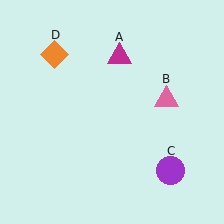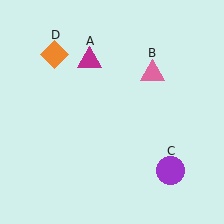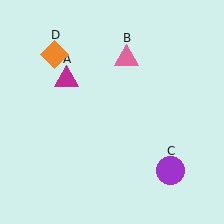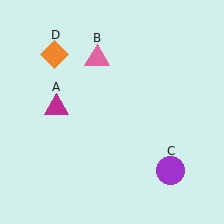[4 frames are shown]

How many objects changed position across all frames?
2 objects changed position: magenta triangle (object A), pink triangle (object B).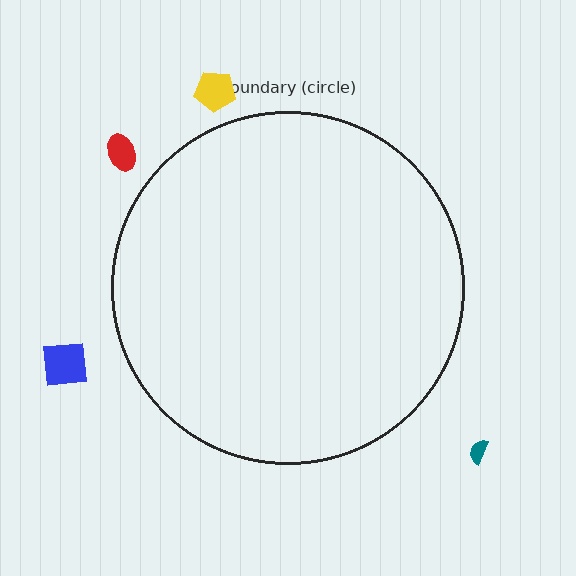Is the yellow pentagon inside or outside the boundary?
Outside.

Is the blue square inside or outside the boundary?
Outside.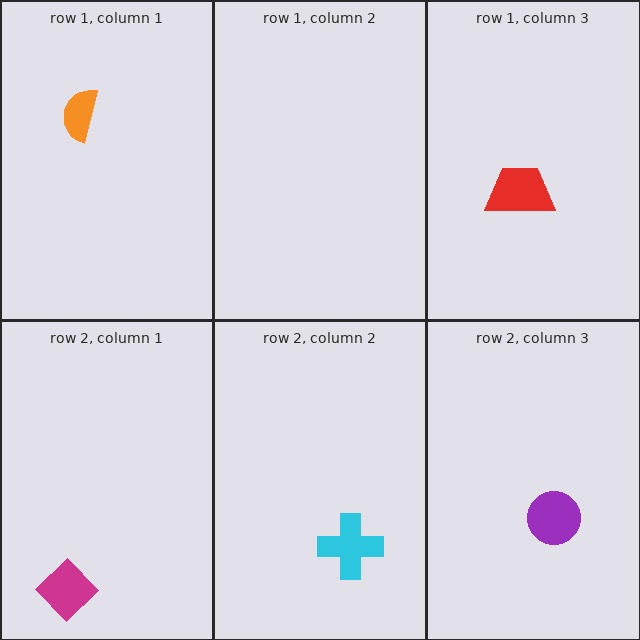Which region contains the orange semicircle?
The row 1, column 1 region.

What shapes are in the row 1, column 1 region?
The orange semicircle.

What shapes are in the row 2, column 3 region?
The purple circle.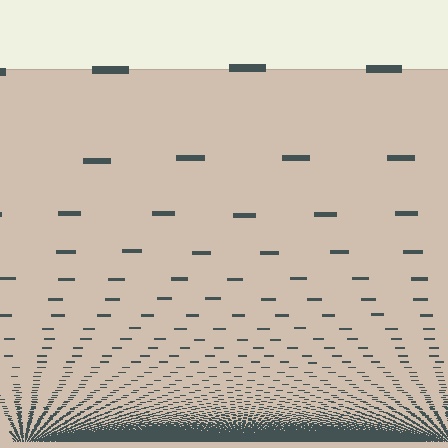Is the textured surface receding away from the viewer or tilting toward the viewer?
The surface appears to tilt toward the viewer. Texture elements get larger and sparser toward the top.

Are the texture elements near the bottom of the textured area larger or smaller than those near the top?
Smaller. The gradient is inverted — elements near the bottom are smaller and denser.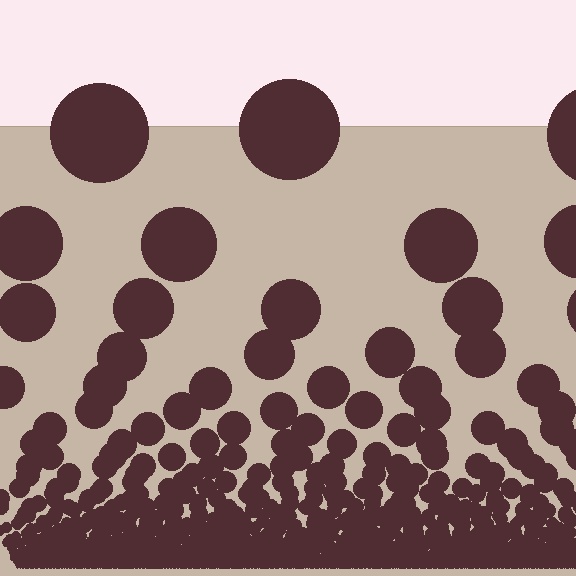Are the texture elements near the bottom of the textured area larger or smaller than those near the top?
Smaller. The gradient is inverted — elements near the bottom are smaller and denser.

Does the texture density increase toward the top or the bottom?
Density increases toward the bottom.